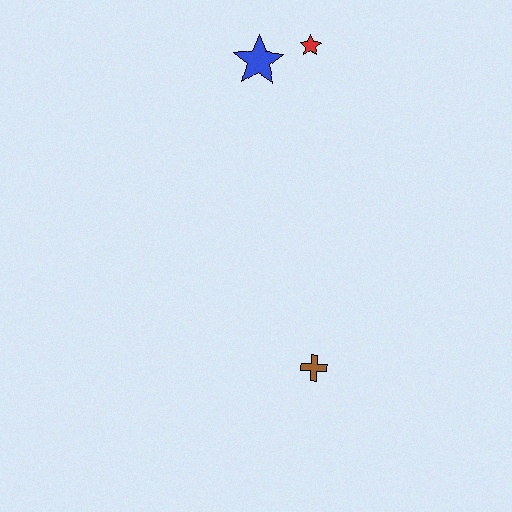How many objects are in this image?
There are 3 objects.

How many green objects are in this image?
There are no green objects.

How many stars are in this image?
There are 2 stars.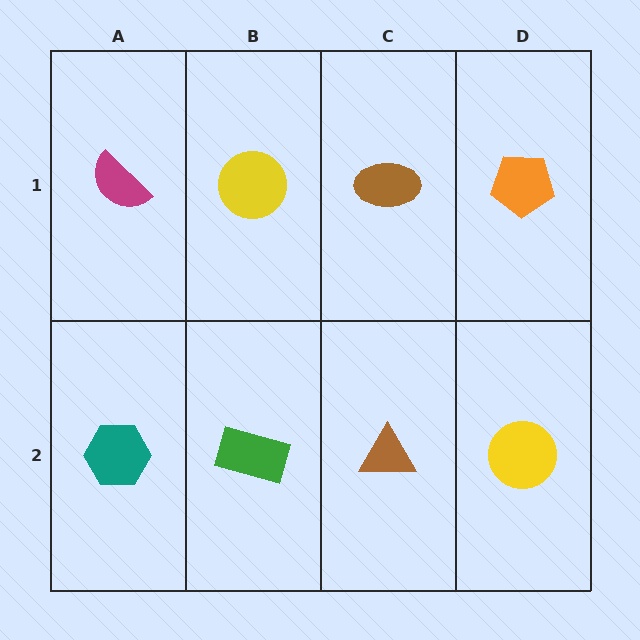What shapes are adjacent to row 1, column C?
A brown triangle (row 2, column C), a yellow circle (row 1, column B), an orange pentagon (row 1, column D).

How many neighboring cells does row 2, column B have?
3.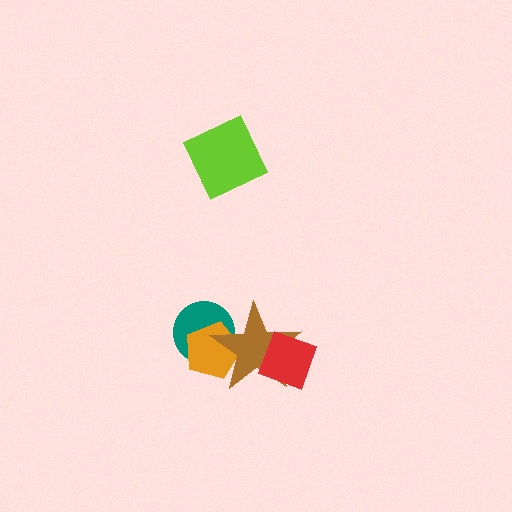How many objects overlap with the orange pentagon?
2 objects overlap with the orange pentagon.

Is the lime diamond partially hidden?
No, no other shape covers it.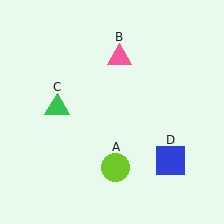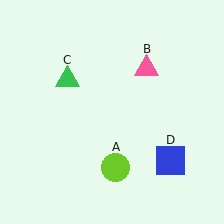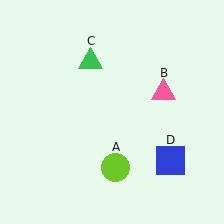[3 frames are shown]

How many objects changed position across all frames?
2 objects changed position: pink triangle (object B), green triangle (object C).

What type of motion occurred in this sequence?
The pink triangle (object B), green triangle (object C) rotated clockwise around the center of the scene.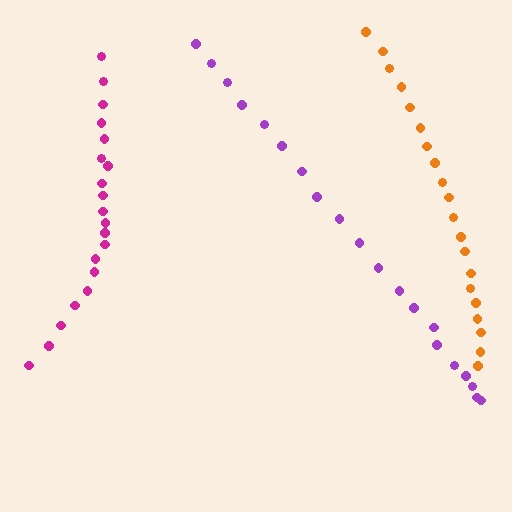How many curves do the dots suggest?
There are 3 distinct paths.